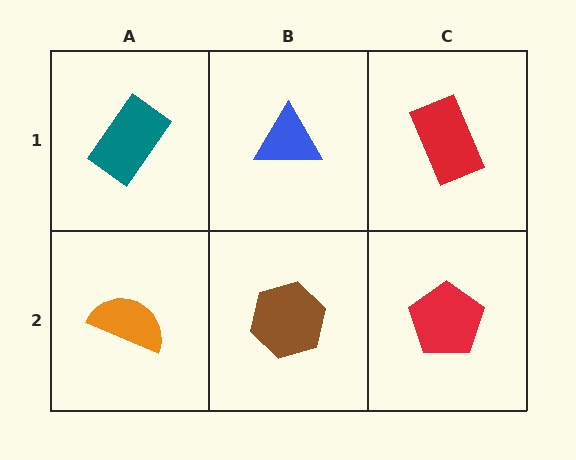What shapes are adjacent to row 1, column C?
A red pentagon (row 2, column C), a blue triangle (row 1, column B).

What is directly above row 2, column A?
A teal rectangle.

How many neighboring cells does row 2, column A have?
2.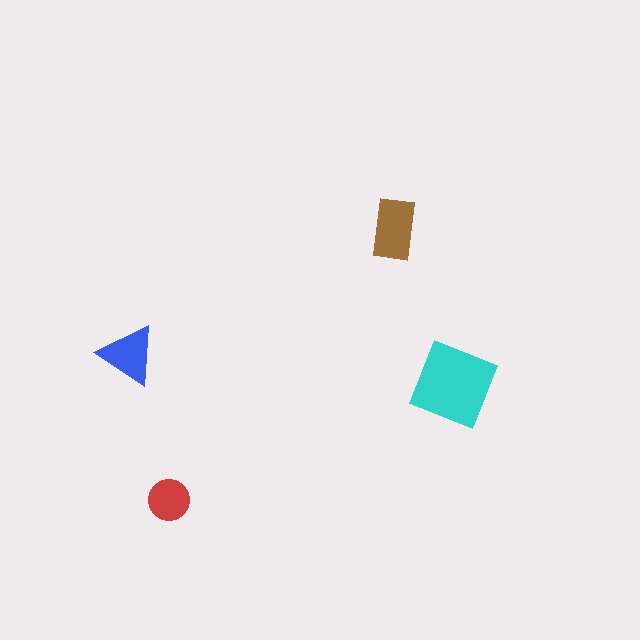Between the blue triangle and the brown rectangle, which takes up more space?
The brown rectangle.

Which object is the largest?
The cyan square.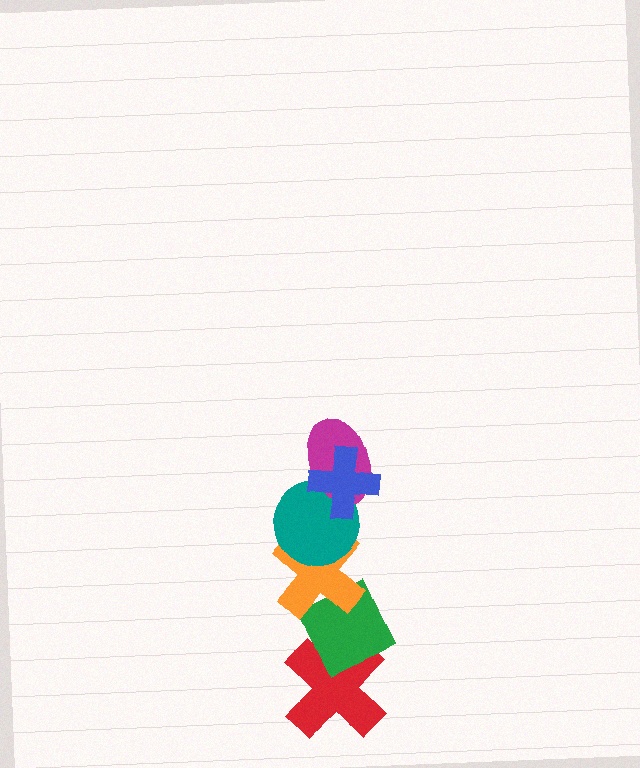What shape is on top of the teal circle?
The magenta ellipse is on top of the teal circle.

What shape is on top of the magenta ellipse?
The blue cross is on top of the magenta ellipse.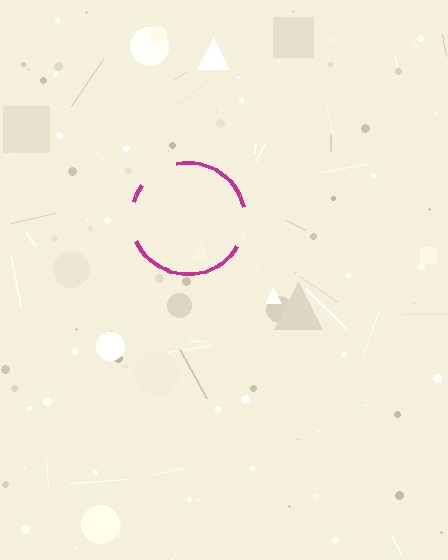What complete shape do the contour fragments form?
The contour fragments form a circle.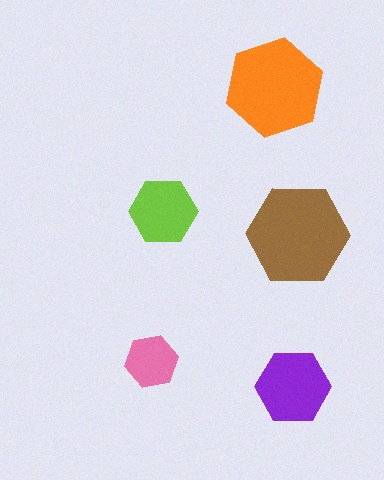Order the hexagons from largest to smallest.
the brown one, the orange one, the purple one, the lime one, the pink one.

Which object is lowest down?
The purple hexagon is bottommost.